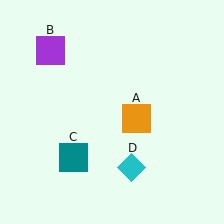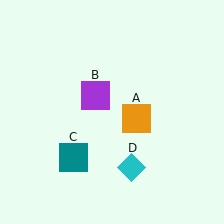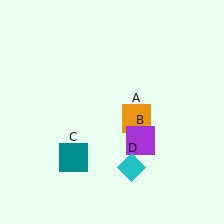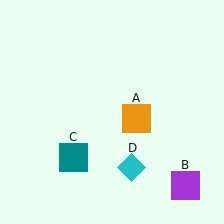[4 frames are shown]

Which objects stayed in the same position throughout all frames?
Orange square (object A) and teal square (object C) and cyan diamond (object D) remained stationary.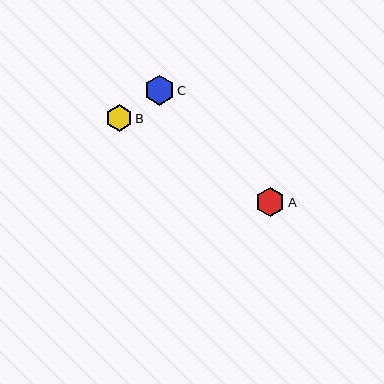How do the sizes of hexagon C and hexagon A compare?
Hexagon C and hexagon A are approximately the same size.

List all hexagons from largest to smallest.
From largest to smallest: C, A, B.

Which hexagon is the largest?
Hexagon C is the largest with a size of approximately 30 pixels.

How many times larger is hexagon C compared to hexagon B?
Hexagon C is approximately 1.1 times the size of hexagon B.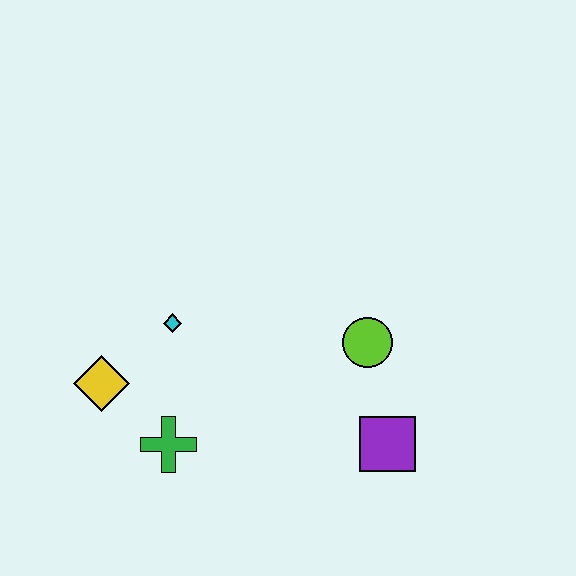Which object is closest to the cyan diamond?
The yellow diamond is closest to the cyan diamond.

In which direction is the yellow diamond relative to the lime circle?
The yellow diamond is to the left of the lime circle.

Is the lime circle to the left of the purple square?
Yes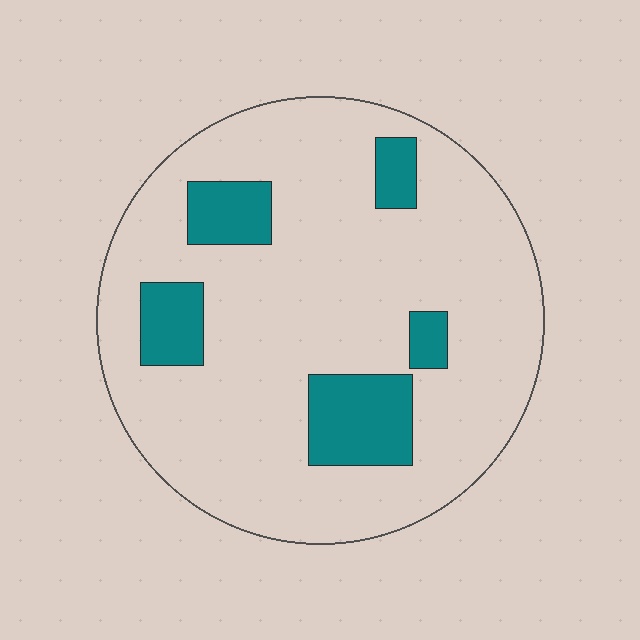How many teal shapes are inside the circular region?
5.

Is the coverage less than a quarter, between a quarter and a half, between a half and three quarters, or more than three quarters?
Less than a quarter.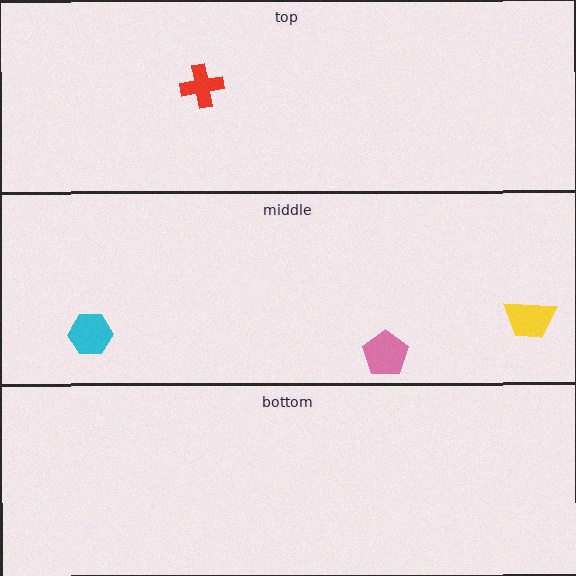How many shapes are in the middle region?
3.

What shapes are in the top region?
The red cross.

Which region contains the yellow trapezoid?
The middle region.